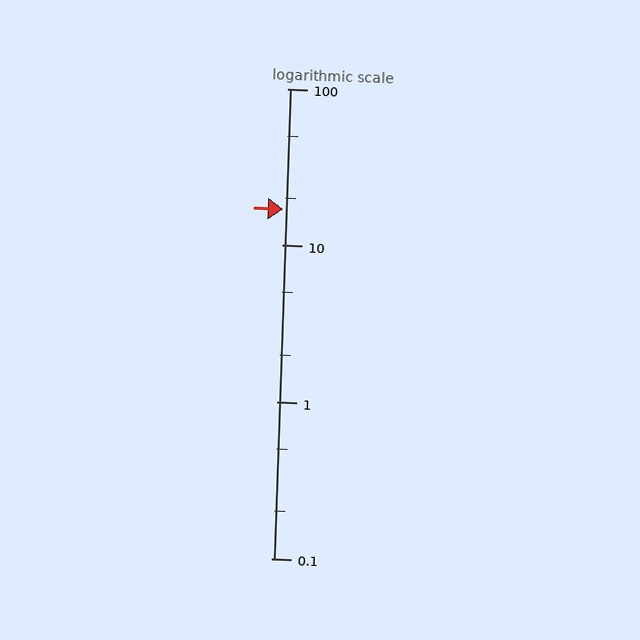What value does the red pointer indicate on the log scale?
The pointer indicates approximately 17.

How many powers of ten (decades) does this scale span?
The scale spans 3 decades, from 0.1 to 100.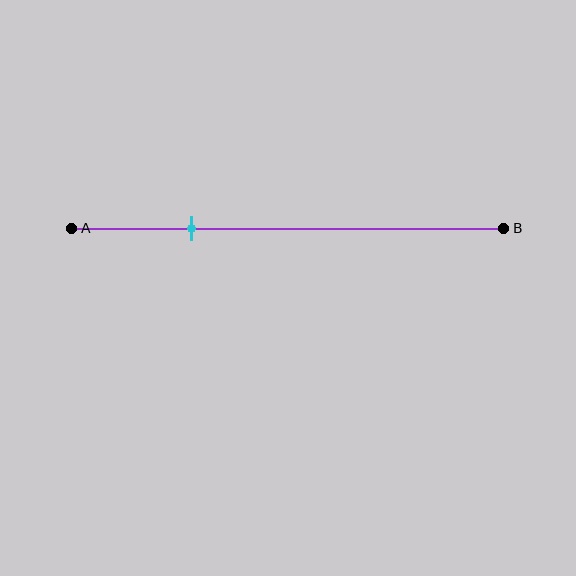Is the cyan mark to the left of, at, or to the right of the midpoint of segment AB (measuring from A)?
The cyan mark is to the left of the midpoint of segment AB.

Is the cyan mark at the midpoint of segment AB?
No, the mark is at about 30% from A, not at the 50% midpoint.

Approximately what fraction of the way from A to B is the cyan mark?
The cyan mark is approximately 30% of the way from A to B.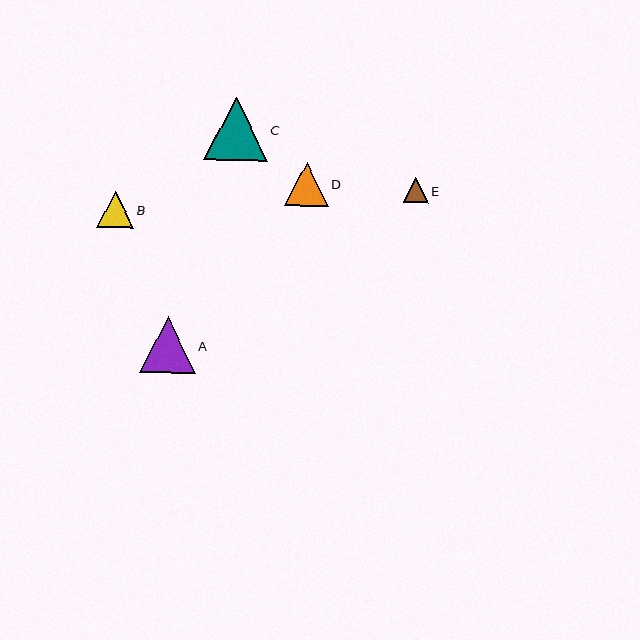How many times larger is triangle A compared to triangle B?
Triangle A is approximately 1.5 times the size of triangle B.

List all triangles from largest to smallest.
From largest to smallest: C, A, D, B, E.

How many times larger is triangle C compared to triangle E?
Triangle C is approximately 2.5 times the size of triangle E.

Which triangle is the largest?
Triangle C is the largest with a size of approximately 63 pixels.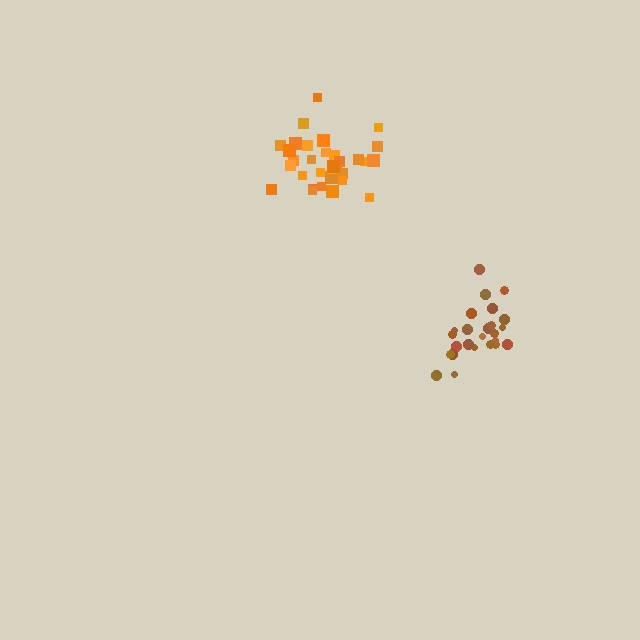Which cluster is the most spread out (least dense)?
Orange.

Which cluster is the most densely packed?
Brown.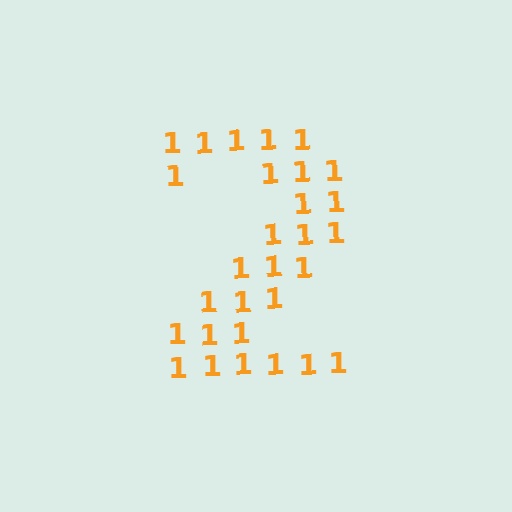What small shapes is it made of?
It is made of small digit 1's.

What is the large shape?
The large shape is the digit 2.